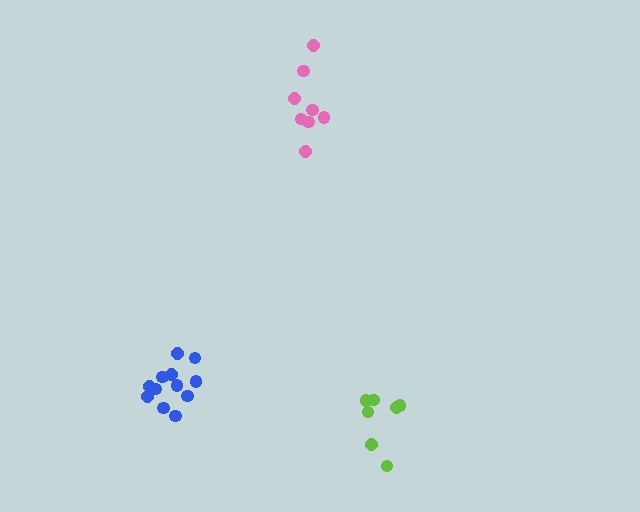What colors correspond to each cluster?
The clusters are colored: pink, lime, blue.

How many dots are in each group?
Group 1: 8 dots, Group 2: 7 dots, Group 3: 12 dots (27 total).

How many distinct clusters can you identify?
There are 3 distinct clusters.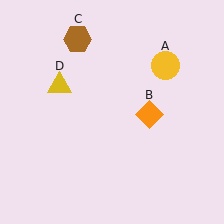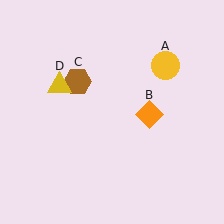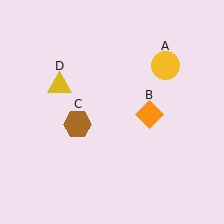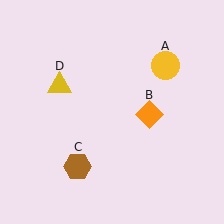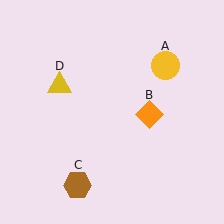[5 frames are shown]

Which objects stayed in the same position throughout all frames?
Yellow circle (object A) and orange diamond (object B) and yellow triangle (object D) remained stationary.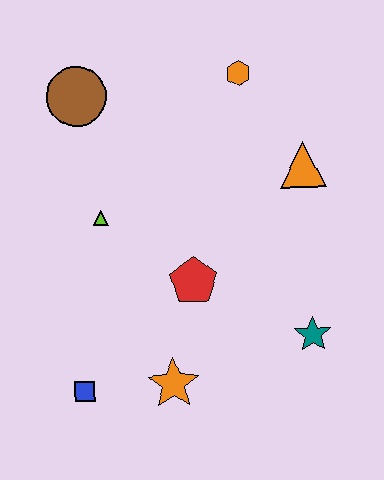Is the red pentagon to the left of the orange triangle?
Yes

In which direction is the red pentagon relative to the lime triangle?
The red pentagon is to the right of the lime triangle.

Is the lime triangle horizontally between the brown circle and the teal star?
Yes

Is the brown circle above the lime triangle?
Yes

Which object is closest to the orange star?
The blue square is closest to the orange star.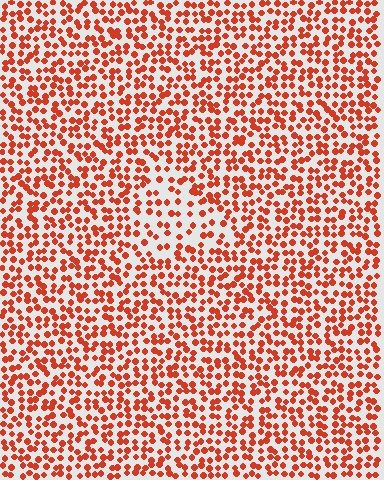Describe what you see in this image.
The image contains small red elements arranged at two different densities. A triangle-shaped region is visible where the elements are less densely packed than the surrounding area.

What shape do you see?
I see a triangle.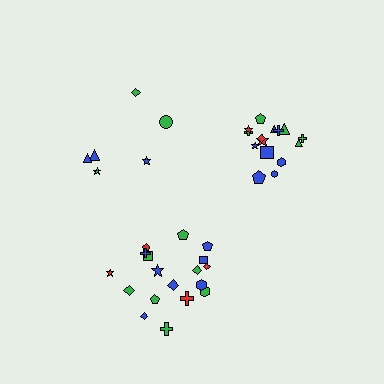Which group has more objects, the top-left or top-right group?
The top-right group.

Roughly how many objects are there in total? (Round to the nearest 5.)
Roughly 40 objects in total.